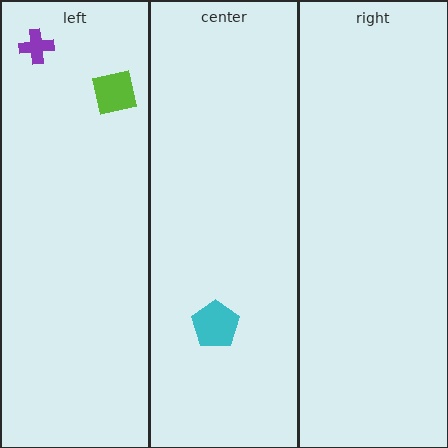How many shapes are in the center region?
1.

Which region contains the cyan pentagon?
The center region.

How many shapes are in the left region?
2.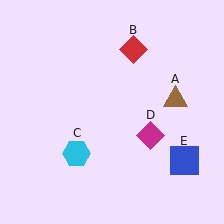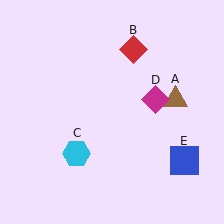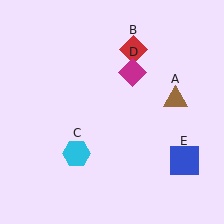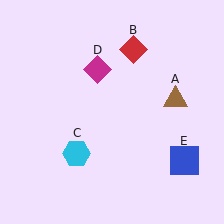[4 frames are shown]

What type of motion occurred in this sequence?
The magenta diamond (object D) rotated counterclockwise around the center of the scene.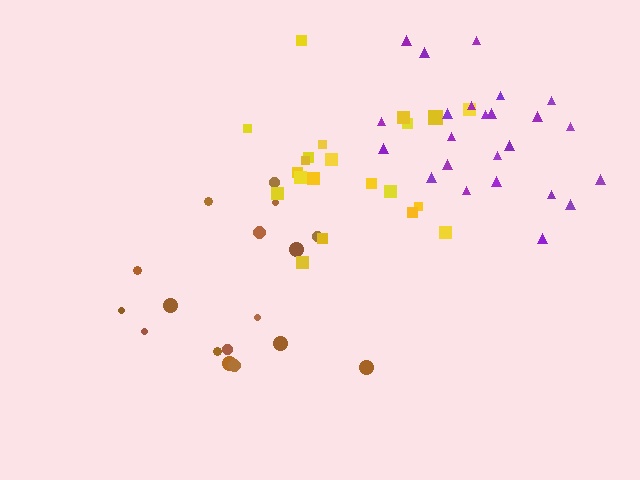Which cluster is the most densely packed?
Purple.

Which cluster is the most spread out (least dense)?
Brown.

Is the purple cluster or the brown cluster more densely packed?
Purple.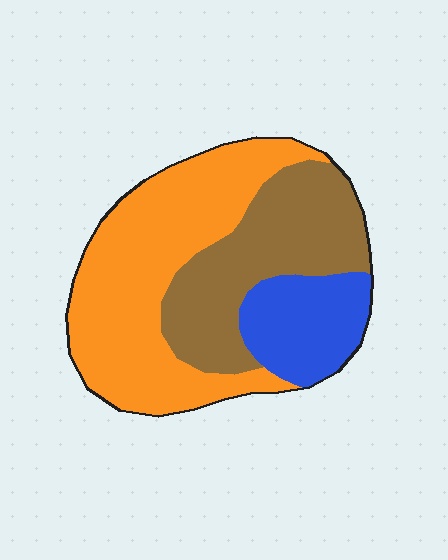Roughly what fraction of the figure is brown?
Brown covers about 35% of the figure.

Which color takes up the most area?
Orange, at roughly 50%.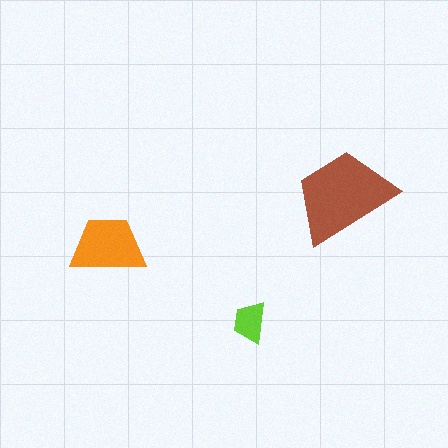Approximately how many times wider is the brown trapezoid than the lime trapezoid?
About 2.5 times wider.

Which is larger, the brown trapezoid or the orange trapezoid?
The brown one.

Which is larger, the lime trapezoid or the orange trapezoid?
The orange one.